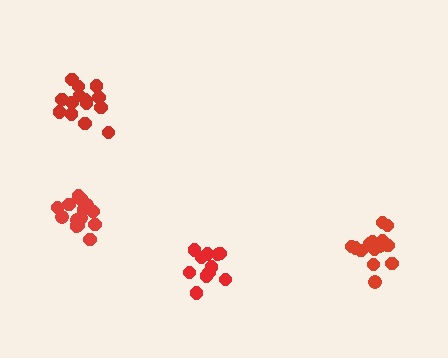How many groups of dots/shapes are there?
There are 4 groups.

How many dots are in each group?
Group 1: 14 dots, Group 2: 14 dots, Group 3: 14 dots, Group 4: 11 dots (53 total).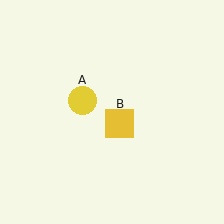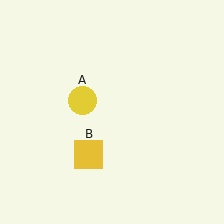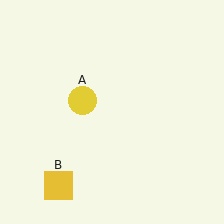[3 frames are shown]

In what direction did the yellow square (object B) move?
The yellow square (object B) moved down and to the left.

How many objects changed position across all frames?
1 object changed position: yellow square (object B).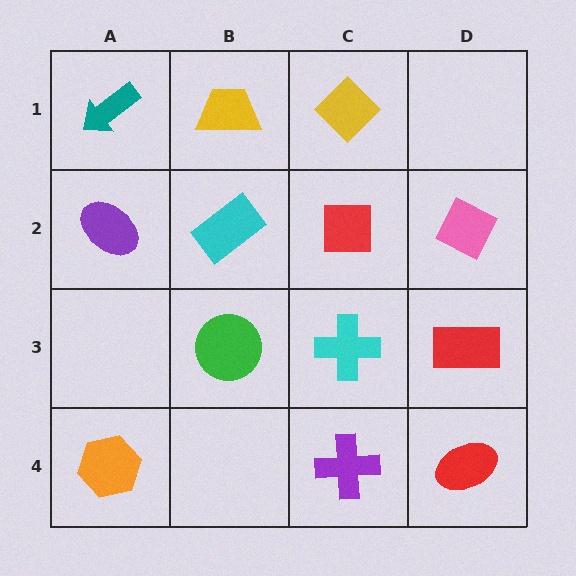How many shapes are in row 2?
4 shapes.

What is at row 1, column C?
A yellow diamond.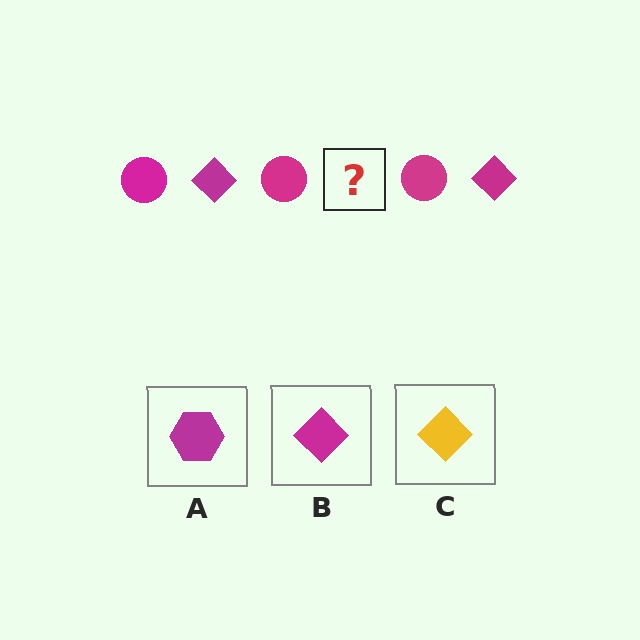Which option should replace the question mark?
Option B.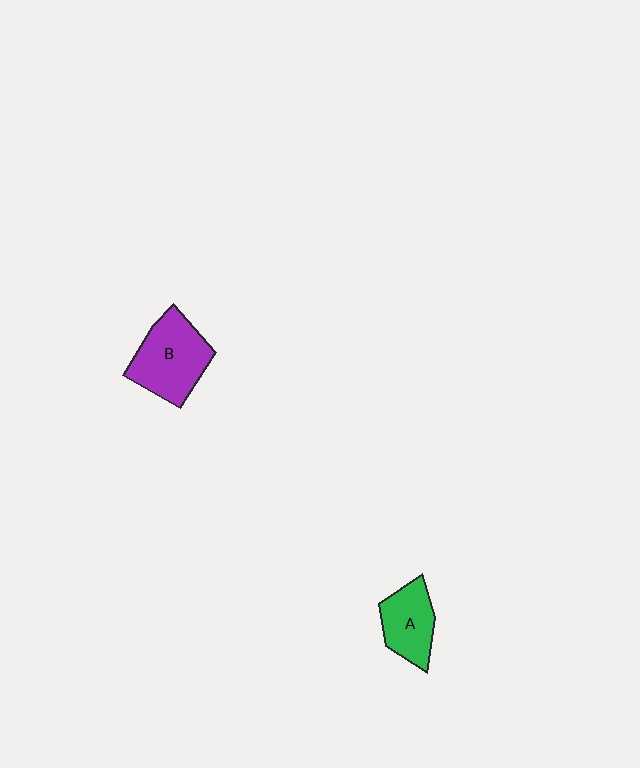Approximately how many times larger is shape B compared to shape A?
Approximately 1.5 times.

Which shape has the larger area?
Shape B (purple).